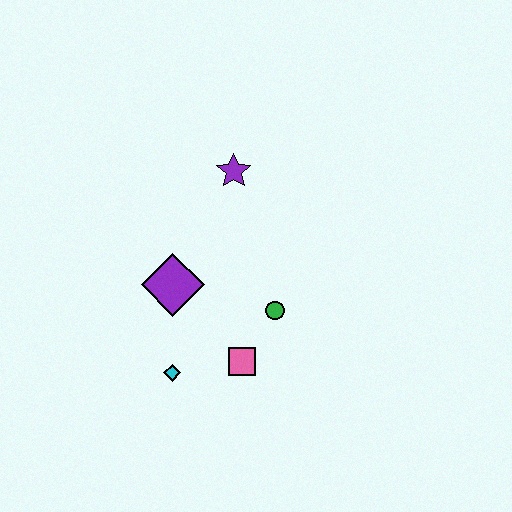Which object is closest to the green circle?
The pink square is closest to the green circle.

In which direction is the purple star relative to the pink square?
The purple star is above the pink square.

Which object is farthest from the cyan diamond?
The purple star is farthest from the cyan diamond.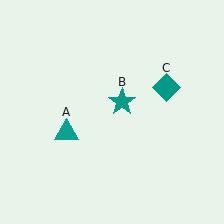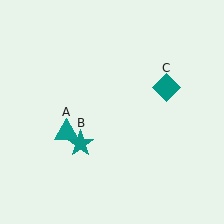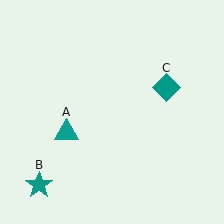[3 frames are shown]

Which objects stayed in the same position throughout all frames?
Teal triangle (object A) and teal diamond (object C) remained stationary.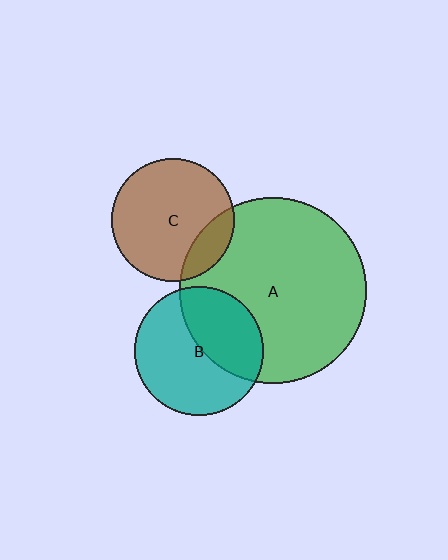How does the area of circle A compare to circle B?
Approximately 2.1 times.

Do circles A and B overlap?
Yes.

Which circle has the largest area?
Circle A (green).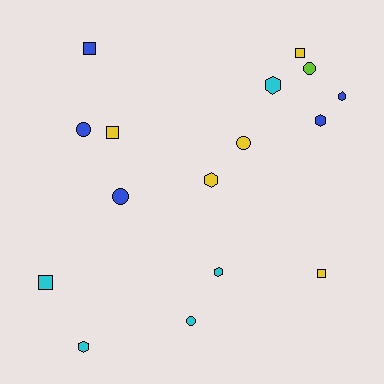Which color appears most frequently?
Blue, with 5 objects.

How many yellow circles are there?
There is 1 yellow circle.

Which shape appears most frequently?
Hexagon, with 6 objects.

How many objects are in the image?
There are 16 objects.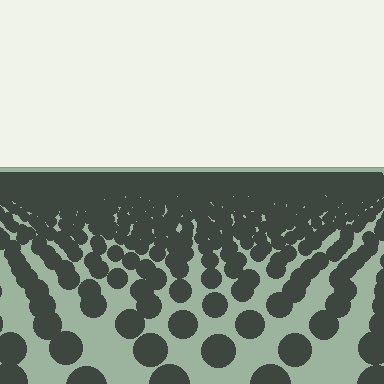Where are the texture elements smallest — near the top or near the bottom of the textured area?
Near the top.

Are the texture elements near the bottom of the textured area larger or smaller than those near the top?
Larger. Near the bottom, elements are closer to the viewer and appear at a bigger on-screen size.